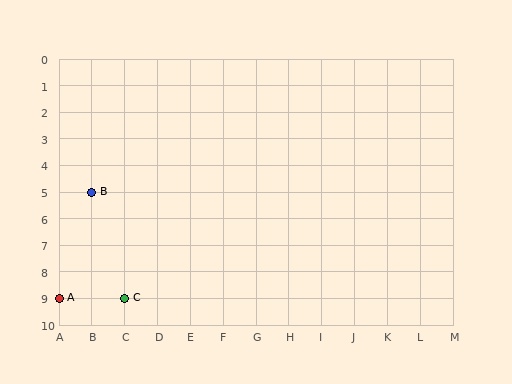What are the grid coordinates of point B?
Point B is at grid coordinates (B, 5).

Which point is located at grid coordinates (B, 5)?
Point B is at (B, 5).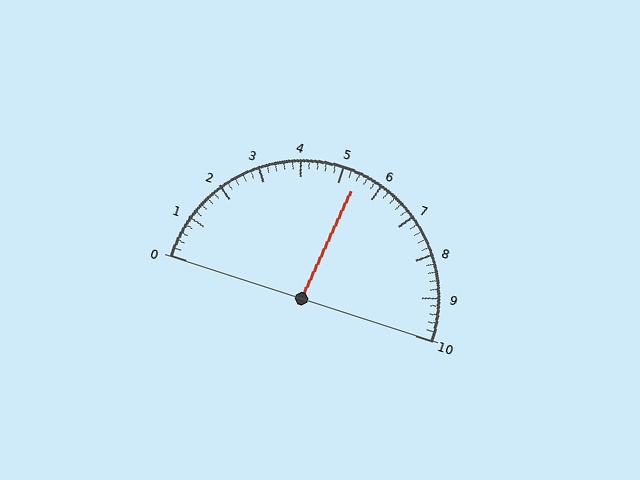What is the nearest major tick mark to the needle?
The nearest major tick mark is 5.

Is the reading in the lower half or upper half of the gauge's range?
The reading is in the upper half of the range (0 to 10).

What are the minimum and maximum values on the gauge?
The gauge ranges from 0 to 10.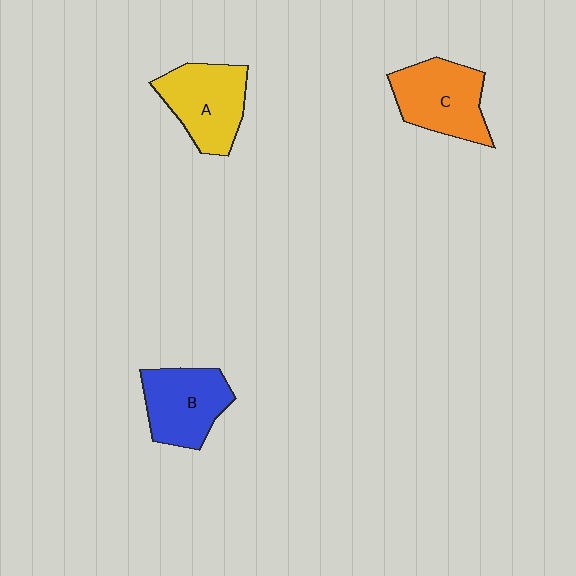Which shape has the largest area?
Shape C (orange).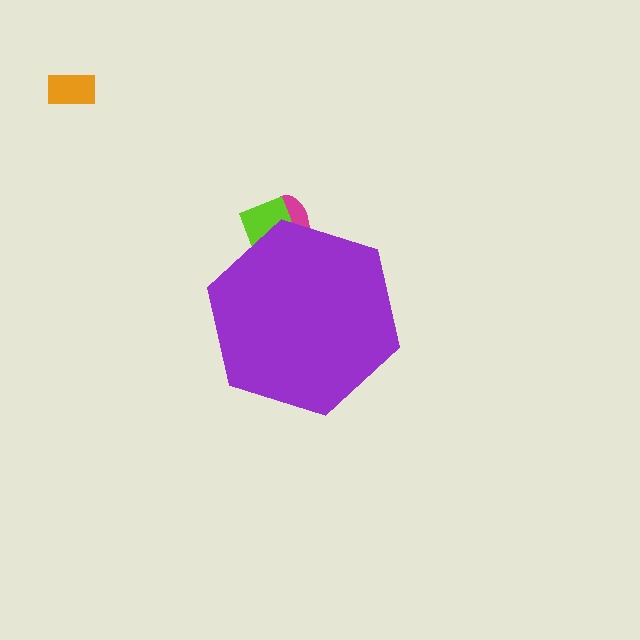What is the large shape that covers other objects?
A purple hexagon.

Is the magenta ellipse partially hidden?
Yes, the magenta ellipse is partially hidden behind the purple hexagon.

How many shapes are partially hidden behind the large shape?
2 shapes are partially hidden.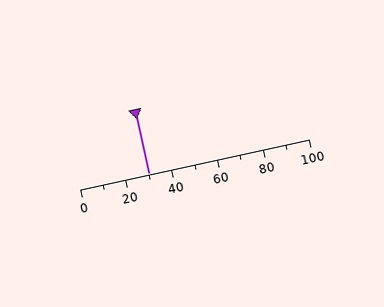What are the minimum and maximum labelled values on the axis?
The axis runs from 0 to 100.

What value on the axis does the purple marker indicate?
The marker indicates approximately 30.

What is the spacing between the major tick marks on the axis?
The major ticks are spaced 20 apart.